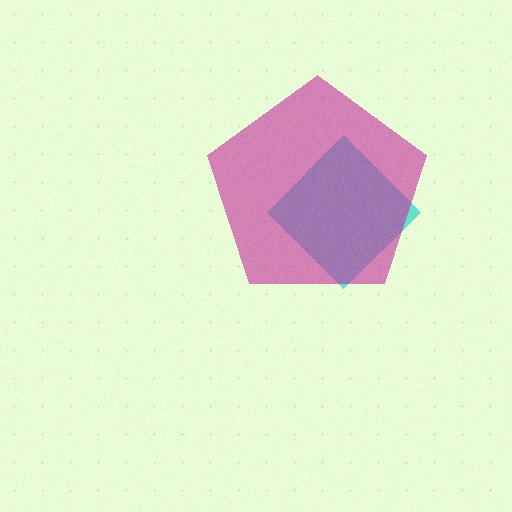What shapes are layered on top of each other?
The layered shapes are: a cyan diamond, a magenta pentagon.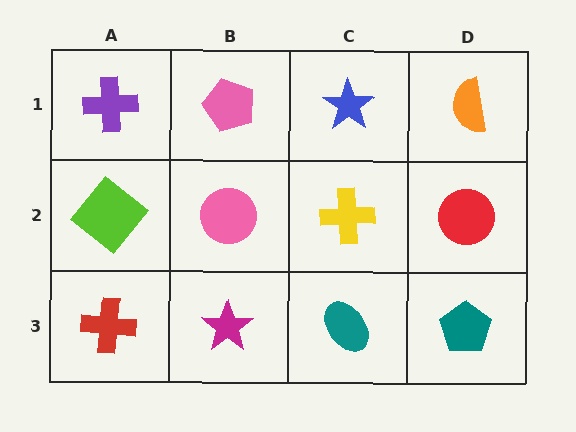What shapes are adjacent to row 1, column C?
A yellow cross (row 2, column C), a pink pentagon (row 1, column B), an orange semicircle (row 1, column D).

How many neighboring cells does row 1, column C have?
3.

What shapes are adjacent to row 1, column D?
A red circle (row 2, column D), a blue star (row 1, column C).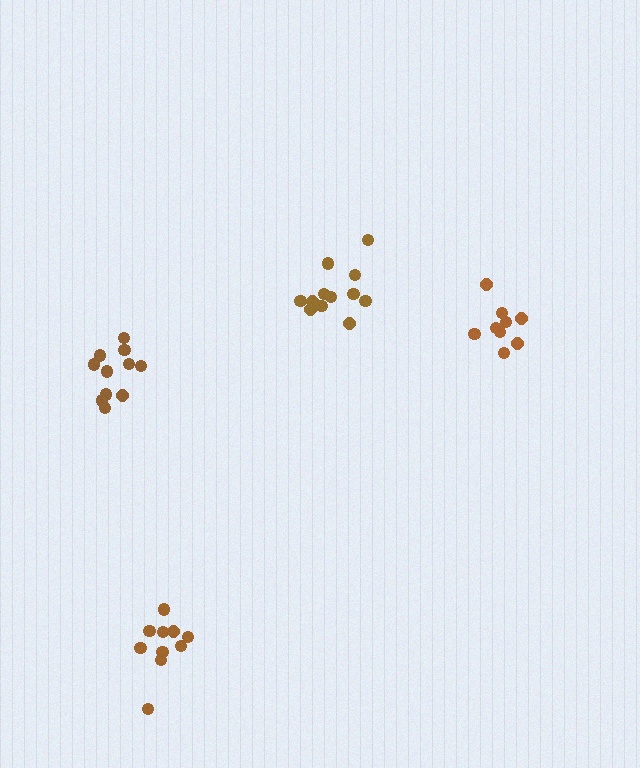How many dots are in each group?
Group 1: 9 dots, Group 2: 11 dots, Group 3: 12 dots, Group 4: 10 dots (42 total).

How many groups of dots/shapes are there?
There are 4 groups.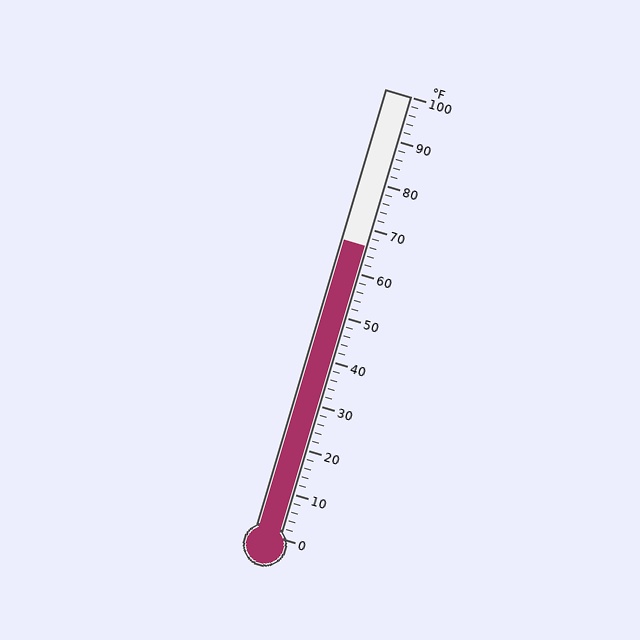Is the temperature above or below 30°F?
The temperature is above 30°F.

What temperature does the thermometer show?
The thermometer shows approximately 66°F.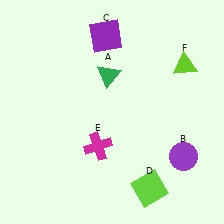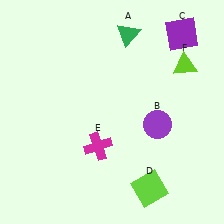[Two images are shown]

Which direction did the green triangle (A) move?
The green triangle (A) moved up.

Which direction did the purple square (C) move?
The purple square (C) moved right.